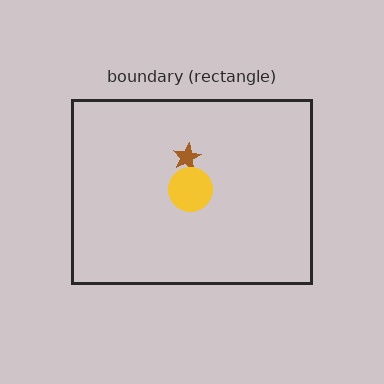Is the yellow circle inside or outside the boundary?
Inside.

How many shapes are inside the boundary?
2 inside, 0 outside.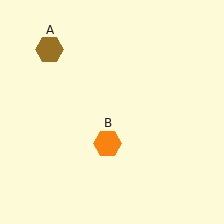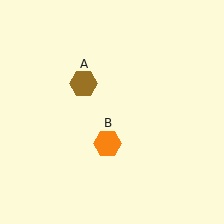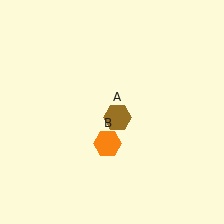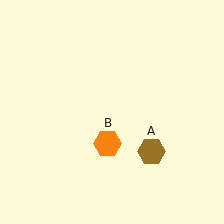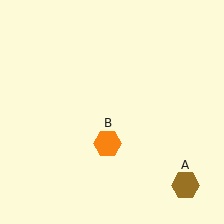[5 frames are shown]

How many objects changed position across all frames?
1 object changed position: brown hexagon (object A).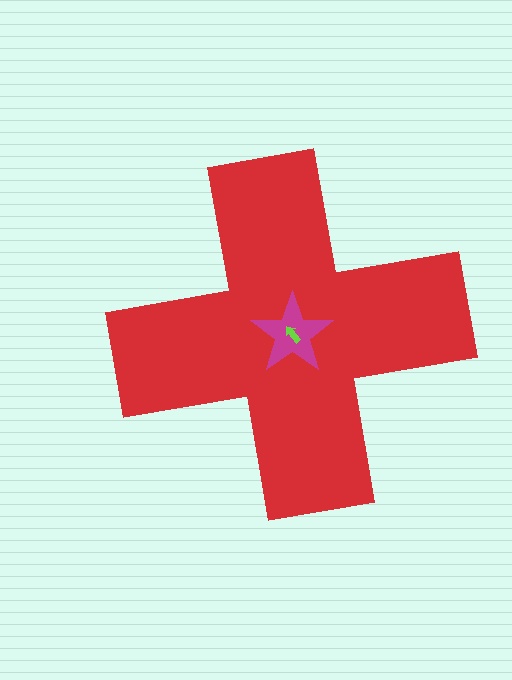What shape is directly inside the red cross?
The magenta star.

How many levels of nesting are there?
3.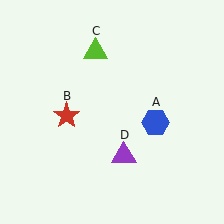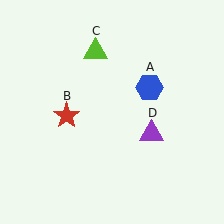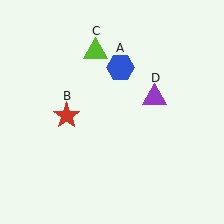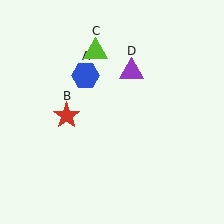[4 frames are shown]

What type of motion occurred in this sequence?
The blue hexagon (object A), purple triangle (object D) rotated counterclockwise around the center of the scene.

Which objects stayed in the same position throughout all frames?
Red star (object B) and lime triangle (object C) remained stationary.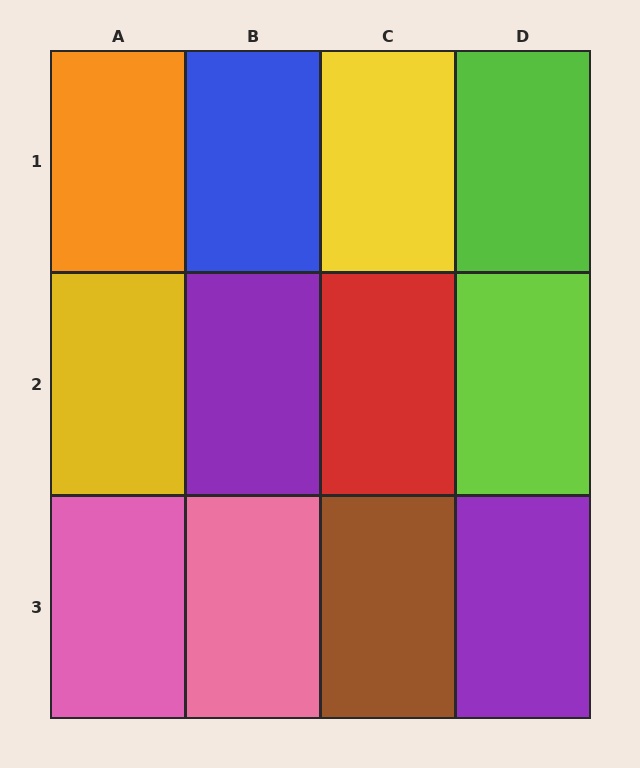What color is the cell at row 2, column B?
Purple.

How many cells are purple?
2 cells are purple.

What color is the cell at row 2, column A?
Yellow.